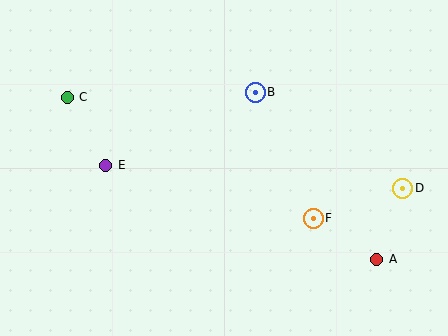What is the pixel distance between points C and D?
The distance between C and D is 347 pixels.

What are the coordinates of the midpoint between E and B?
The midpoint between E and B is at (180, 129).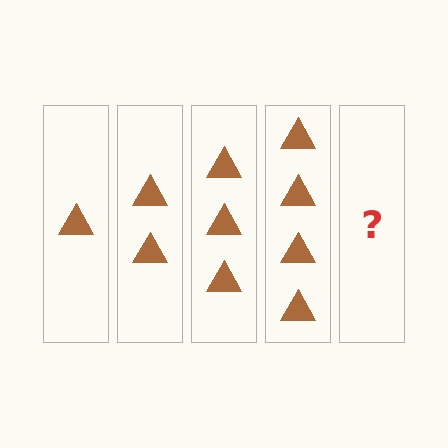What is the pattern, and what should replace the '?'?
The pattern is that each step adds one more triangle. The '?' should be 5 triangles.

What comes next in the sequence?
The next element should be 5 triangles.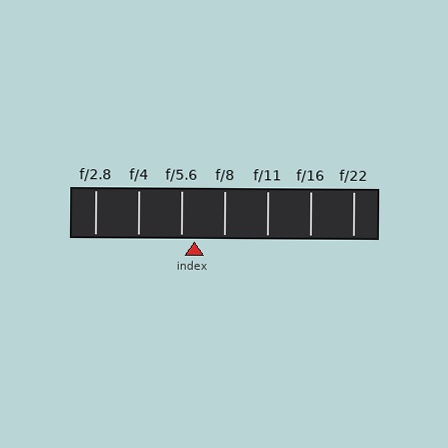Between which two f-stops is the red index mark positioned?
The index mark is between f/5.6 and f/8.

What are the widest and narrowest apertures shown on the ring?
The widest aperture shown is f/2.8 and the narrowest is f/22.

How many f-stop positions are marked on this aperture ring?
There are 7 f-stop positions marked.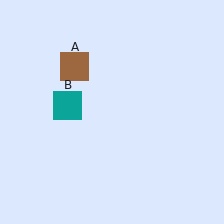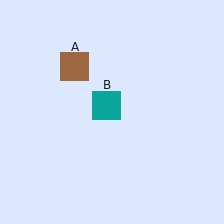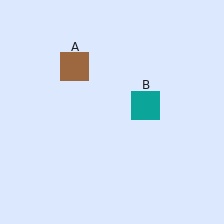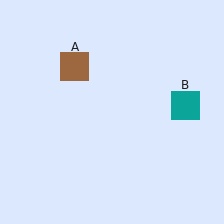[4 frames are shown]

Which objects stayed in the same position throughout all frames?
Brown square (object A) remained stationary.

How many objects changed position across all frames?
1 object changed position: teal square (object B).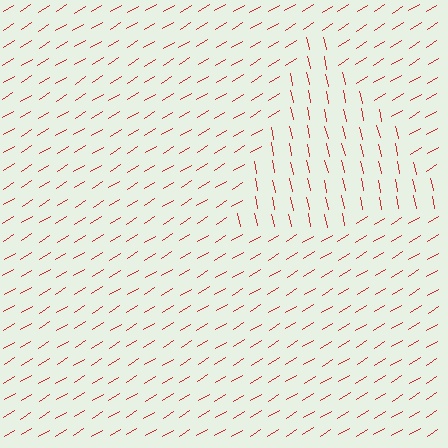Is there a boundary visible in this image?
Yes, there is a texture boundary formed by a change in line orientation.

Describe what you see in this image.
The image is filled with small red line segments. A triangle region in the image has lines oriented differently from the surrounding lines, creating a visible texture boundary.